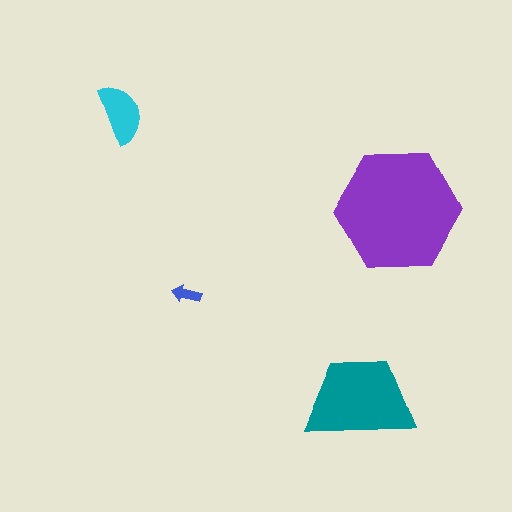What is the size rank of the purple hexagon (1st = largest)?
1st.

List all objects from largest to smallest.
The purple hexagon, the teal trapezoid, the cyan semicircle, the blue arrow.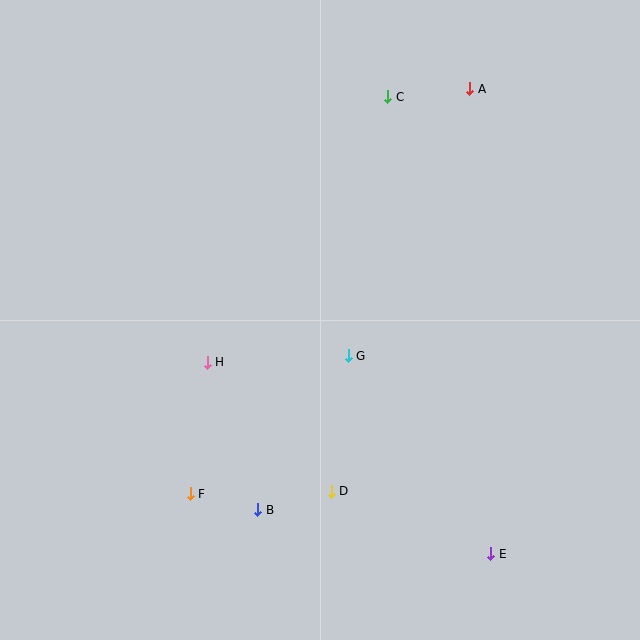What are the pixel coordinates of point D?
Point D is at (331, 491).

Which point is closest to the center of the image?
Point G at (348, 356) is closest to the center.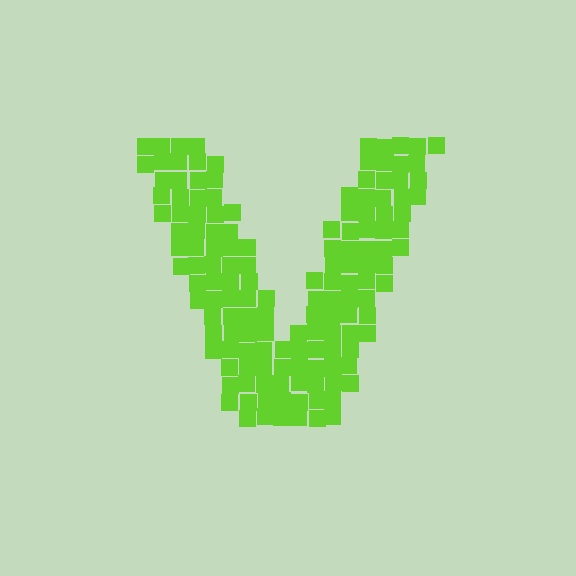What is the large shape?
The large shape is the letter V.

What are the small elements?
The small elements are squares.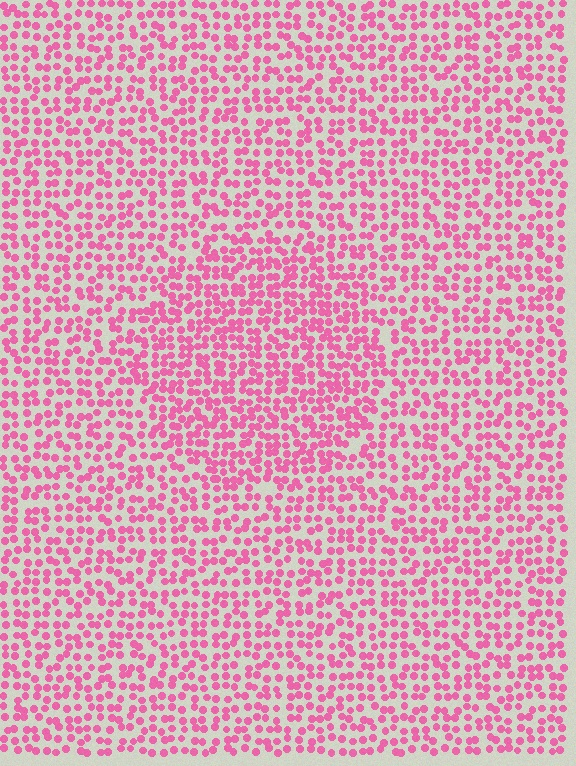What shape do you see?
I see a circle.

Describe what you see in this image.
The image contains small pink elements arranged at two different densities. A circle-shaped region is visible where the elements are more densely packed than the surrounding area.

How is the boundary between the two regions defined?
The boundary is defined by a change in element density (approximately 1.4x ratio). All elements are the same color, size, and shape.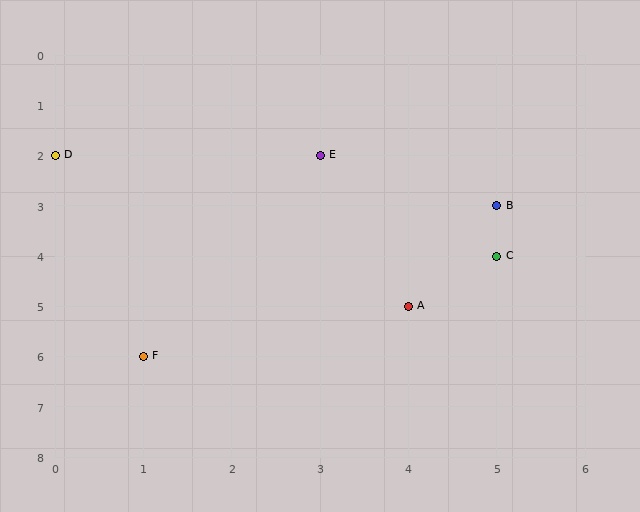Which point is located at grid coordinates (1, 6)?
Point F is at (1, 6).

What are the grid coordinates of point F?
Point F is at grid coordinates (1, 6).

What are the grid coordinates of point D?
Point D is at grid coordinates (0, 2).